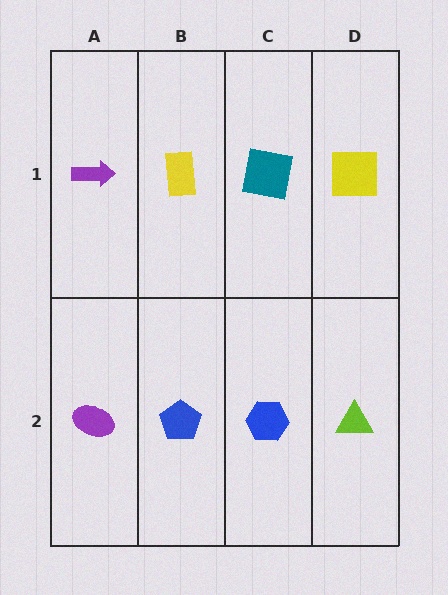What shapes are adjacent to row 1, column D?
A lime triangle (row 2, column D), a teal square (row 1, column C).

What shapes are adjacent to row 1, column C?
A blue hexagon (row 2, column C), a yellow rectangle (row 1, column B), a yellow square (row 1, column D).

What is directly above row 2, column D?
A yellow square.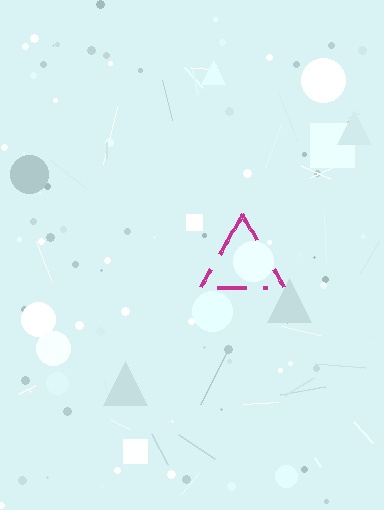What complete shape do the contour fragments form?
The contour fragments form a triangle.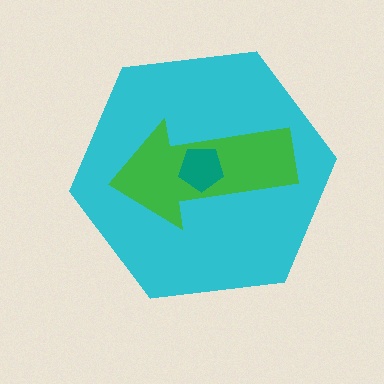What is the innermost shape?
The teal pentagon.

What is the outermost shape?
The cyan hexagon.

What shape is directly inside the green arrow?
The teal pentagon.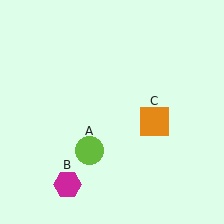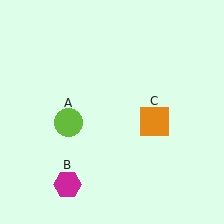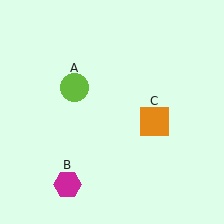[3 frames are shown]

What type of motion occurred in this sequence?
The lime circle (object A) rotated clockwise around the center of the scene.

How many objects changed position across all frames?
1 object changed position: lime circle (object A).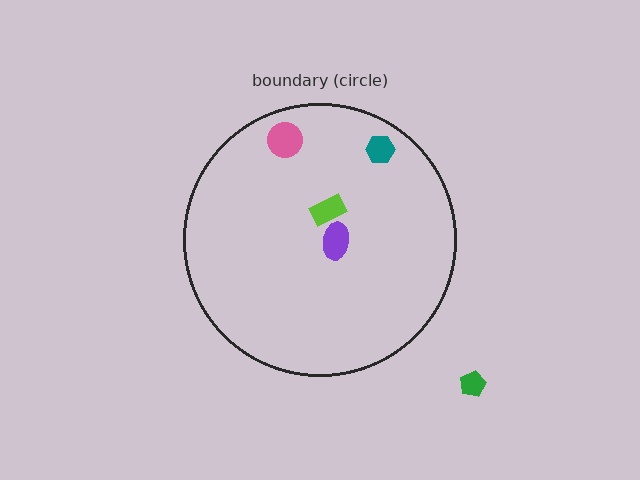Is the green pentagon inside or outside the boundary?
Outside.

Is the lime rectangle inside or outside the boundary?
Inside.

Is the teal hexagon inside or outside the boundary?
Inside.